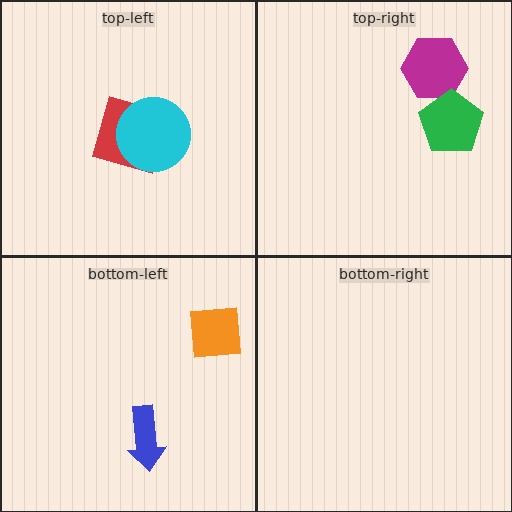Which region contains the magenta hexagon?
The top-right region.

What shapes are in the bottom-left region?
The orange square, the blue arrow.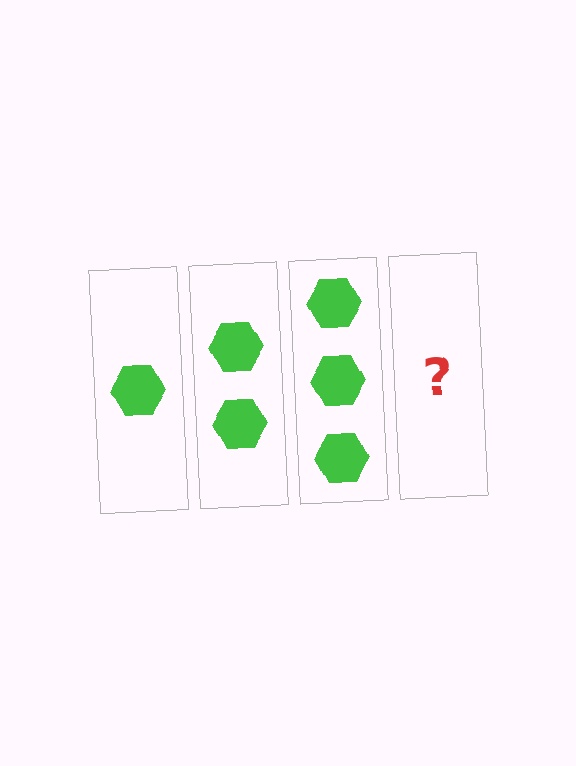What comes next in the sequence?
The next element should be 4 hexagons.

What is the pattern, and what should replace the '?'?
The pattern is that each step adds one more hexagon. The '?' should be 4 hexagons.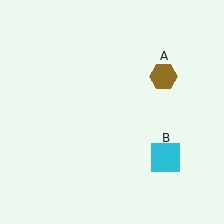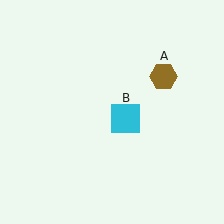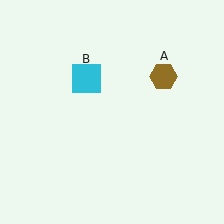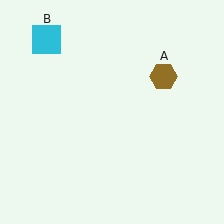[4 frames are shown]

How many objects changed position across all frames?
1 object changed position: cyan square (object B).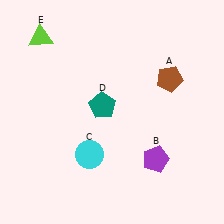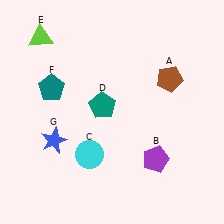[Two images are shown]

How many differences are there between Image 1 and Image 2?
There are 2 differences between the two images.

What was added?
A teal pentagon (F), a blue star (G) were added in Image 2.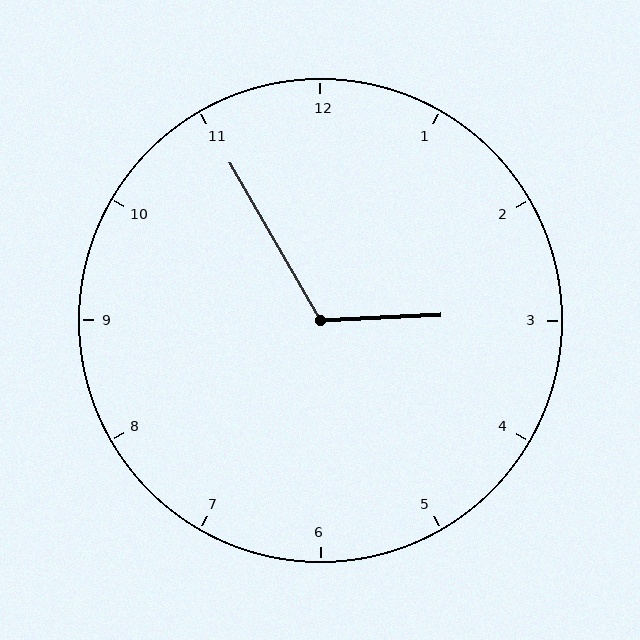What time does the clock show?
2:55.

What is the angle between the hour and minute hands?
Approximately 118 degrees.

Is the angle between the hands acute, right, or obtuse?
It is obtuse.